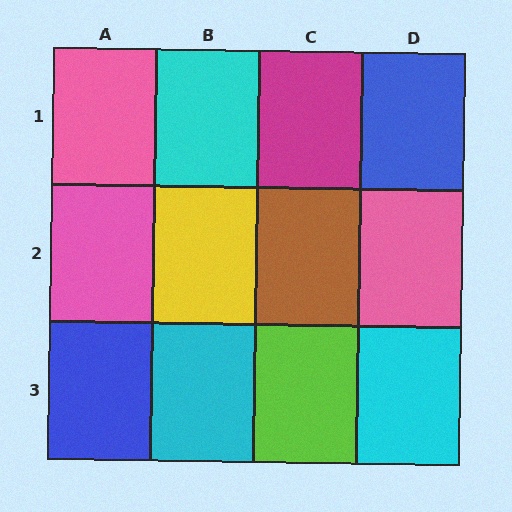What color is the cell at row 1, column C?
Magenta.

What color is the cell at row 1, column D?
Blue.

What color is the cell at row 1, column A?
Pink.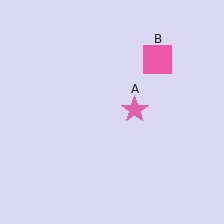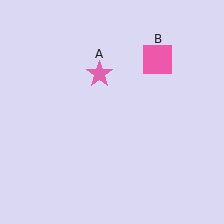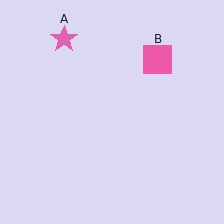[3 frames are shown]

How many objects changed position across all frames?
1 object changed position: pink star (object A).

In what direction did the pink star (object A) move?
The pink star (object A) moved up and to the left.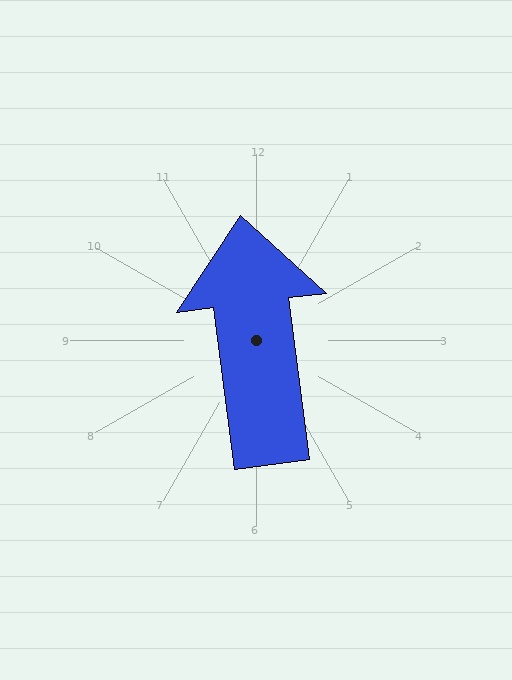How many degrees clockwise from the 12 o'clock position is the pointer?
Approximately 353 degrees.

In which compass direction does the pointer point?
North.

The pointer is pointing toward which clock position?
Roughly 12 o'clock.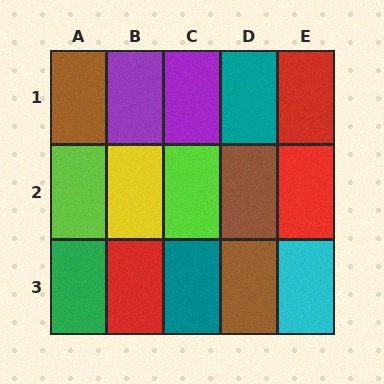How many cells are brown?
3 cells are brown.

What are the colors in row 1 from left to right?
Brown, purple, purple, teal, red.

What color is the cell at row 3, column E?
Cyan.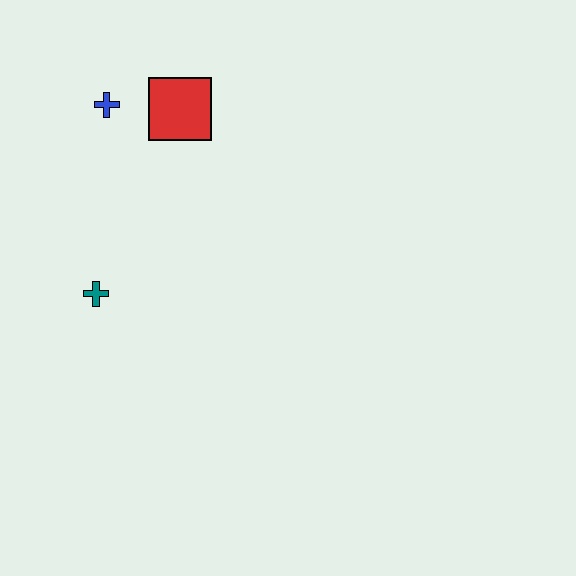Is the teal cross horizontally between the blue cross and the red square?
No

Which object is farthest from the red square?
The teal cross is farthest from the red square.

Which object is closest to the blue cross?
The red square is closest to the blue cross.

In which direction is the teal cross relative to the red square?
The teal cross is below the red square.